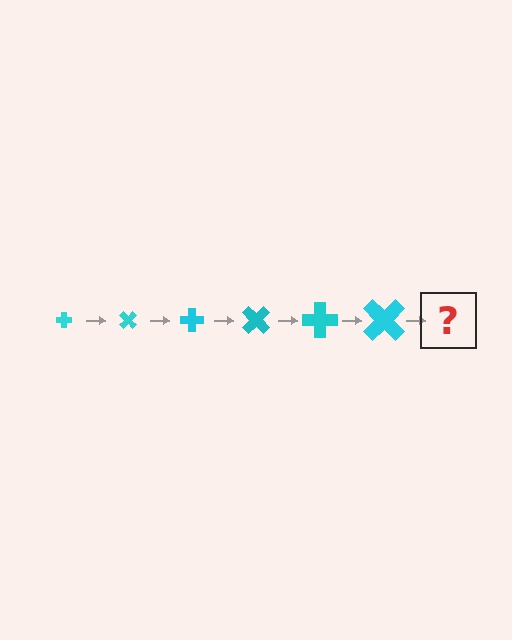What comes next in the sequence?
The next element should be a cross, larger than the previous one and rotated 270 degrees from the start.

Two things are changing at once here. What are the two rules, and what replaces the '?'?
The two rules are that the cross grows larger each step and it rotates 45 degrees each step. The '?' should be a cross, larger than the previous one and rotated 270 degrees from the start.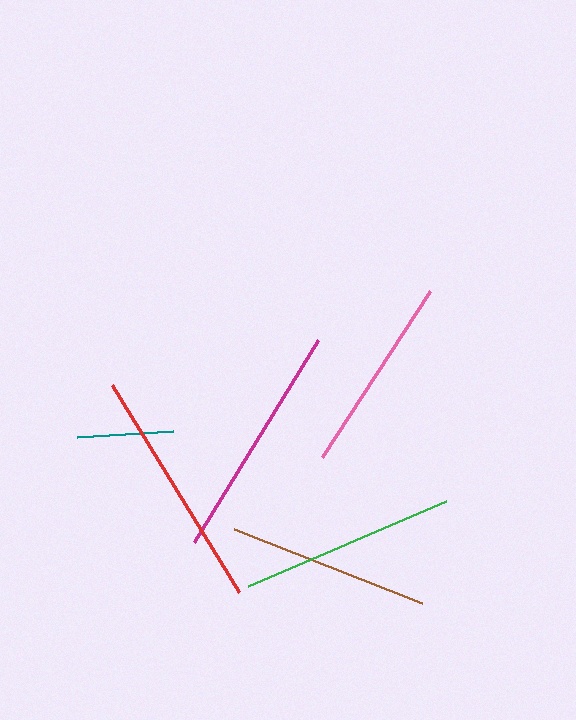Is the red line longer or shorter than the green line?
The red line is longer than the green line.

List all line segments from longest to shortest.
From longest to shortest: red, magenta, green, brown, pink, teal.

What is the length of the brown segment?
The brown segment is approximately 202 pixels long.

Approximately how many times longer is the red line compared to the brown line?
The red line is approximately 1.2 times the length of the brown line.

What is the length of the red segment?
The red segment is approximately 243 pixels long.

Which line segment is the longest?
The red line is the longest at approximately 243 pixels.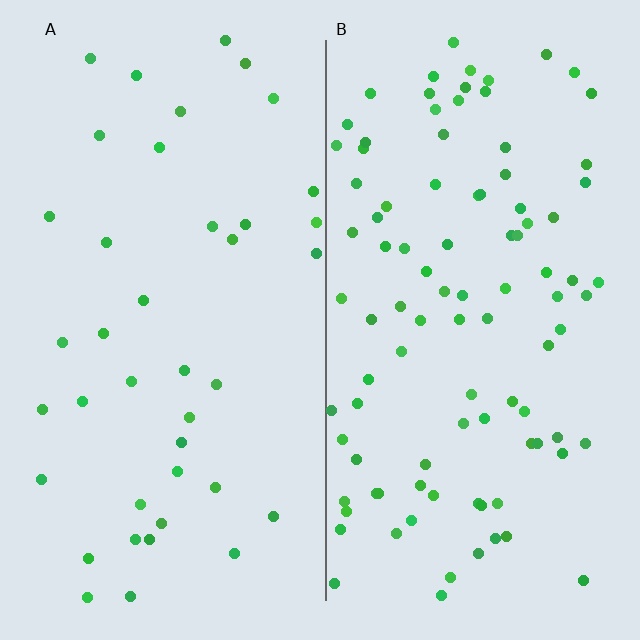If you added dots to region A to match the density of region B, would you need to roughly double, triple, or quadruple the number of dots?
Approximately double.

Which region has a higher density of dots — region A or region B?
B (the right).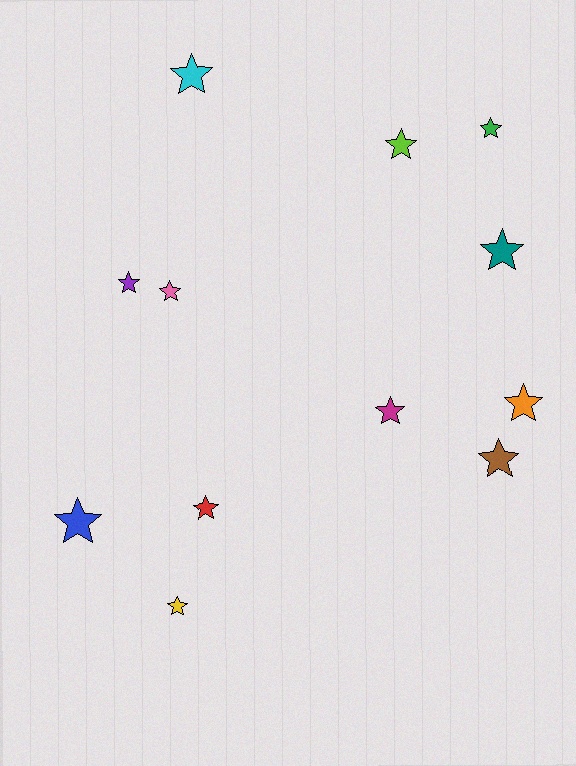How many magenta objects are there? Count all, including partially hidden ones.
There is 1 magenta object.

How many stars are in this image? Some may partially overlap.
There are 12 stars.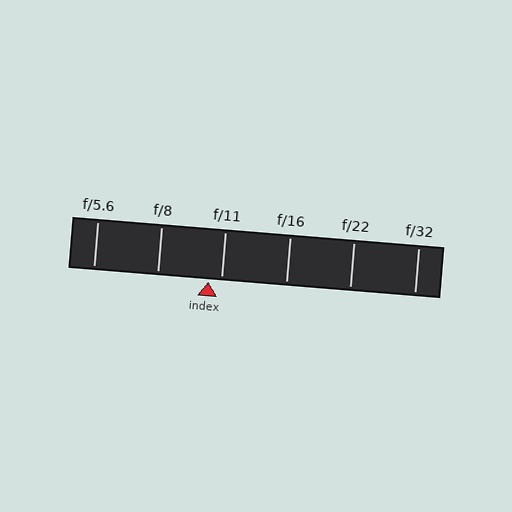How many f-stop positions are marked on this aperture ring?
There are 6 f-stop positions marked.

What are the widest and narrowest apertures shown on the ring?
The widest aperture shown is f/5.6 and the narrowest is f/32.